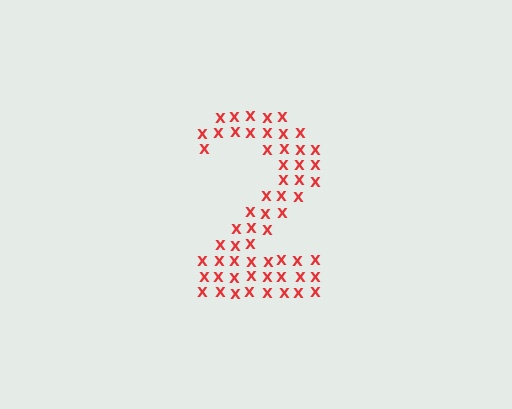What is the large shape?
The large shape is the digit 2.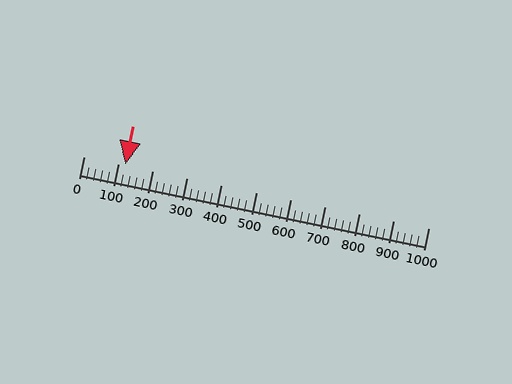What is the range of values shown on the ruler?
The ruler shows values from 0 to 1000.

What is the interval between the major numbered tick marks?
The major tick marks are spaced 100 units apart.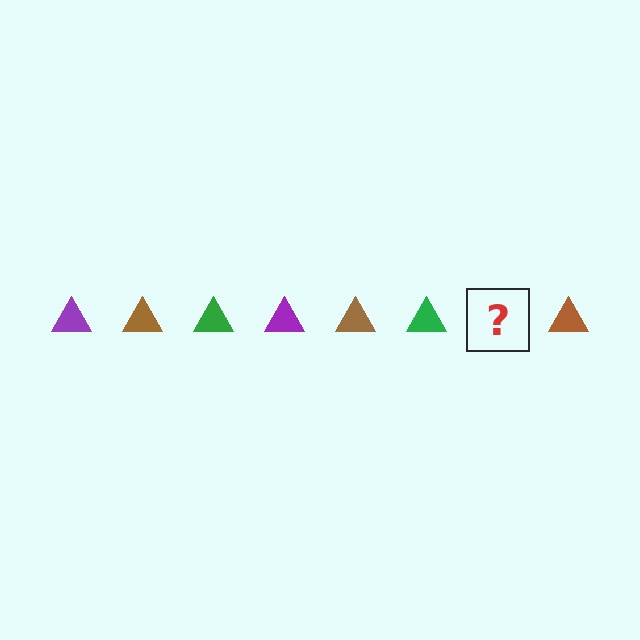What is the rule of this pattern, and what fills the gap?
The rule is that the pattern cycles through purple, brown, green triangles. The gap should be filled with a purple triangle.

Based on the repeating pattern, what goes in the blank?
The blank should be a purple triangle.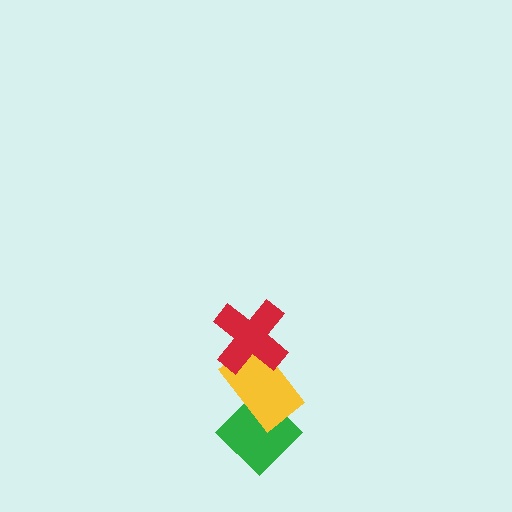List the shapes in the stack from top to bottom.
From top to bottom: the red cross, the yellow rectangle, the green diamond.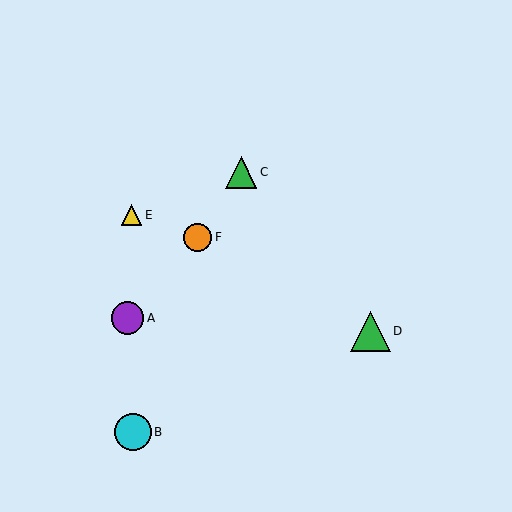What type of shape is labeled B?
Shape B is a cyan circle.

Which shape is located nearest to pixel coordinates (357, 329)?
The green triangle (labeled D) at (370, 331) is nearest to that location.